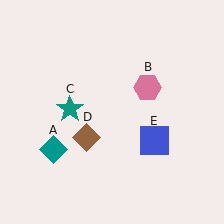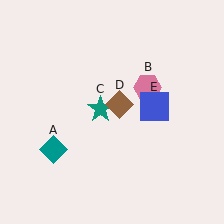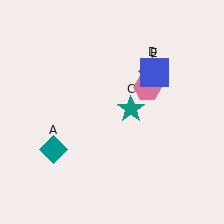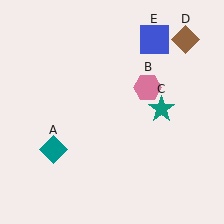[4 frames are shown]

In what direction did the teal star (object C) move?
The teal star (object C) moved right.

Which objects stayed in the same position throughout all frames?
Teal diamond (object A) and pink hexagon (object B) remained stationary.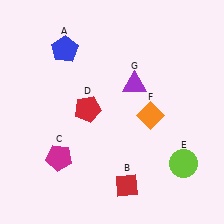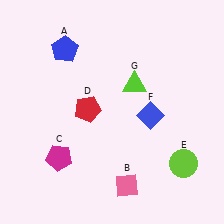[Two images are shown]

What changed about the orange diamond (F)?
In Image 1, F is orange. In Image 2, it changed to blue.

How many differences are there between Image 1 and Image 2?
There are 3 differences between the two images.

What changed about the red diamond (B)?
In Image 1, B is red. In Image 2, it changed to pink.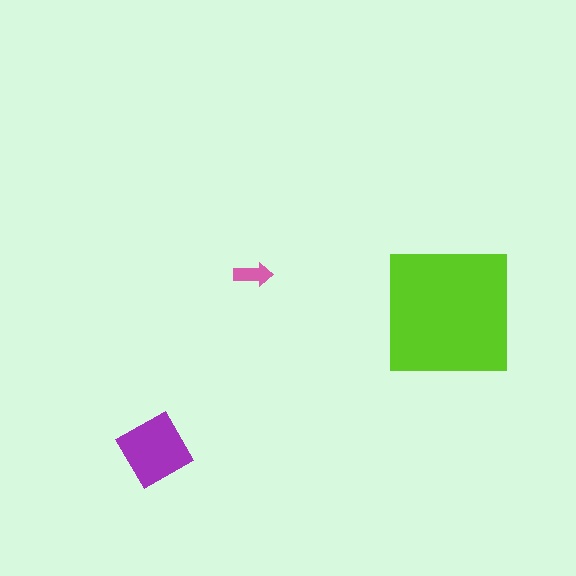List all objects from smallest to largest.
The pink arrow, the purple diamond, the lime square.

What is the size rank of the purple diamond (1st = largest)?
2nd.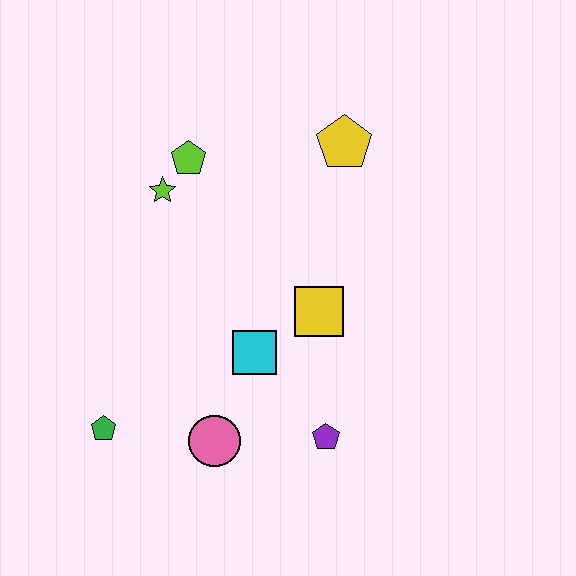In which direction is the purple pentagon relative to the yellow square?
The purple pentagon is below the yellow square.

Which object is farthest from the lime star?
The purple pentagon is farthest from the lime star.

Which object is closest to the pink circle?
The cyan square is closest to the pink circle.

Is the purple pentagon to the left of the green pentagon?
No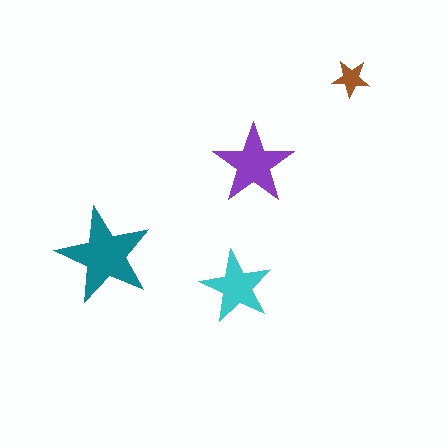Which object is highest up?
The brown star is topmost.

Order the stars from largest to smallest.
the teal one, the purple one, the cyan one, the brown one.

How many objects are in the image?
There are 4 objects in the image.